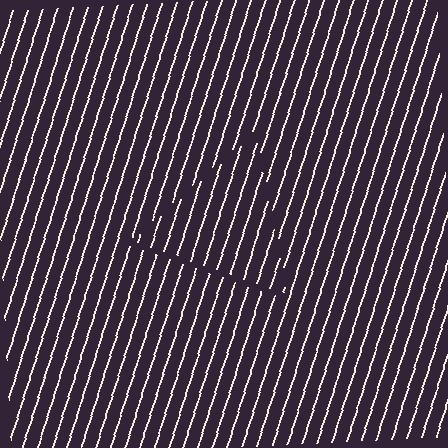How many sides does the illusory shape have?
3 sides — the line-ends trace a triangle.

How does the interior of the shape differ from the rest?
The interior of the shape contains the same grating, shifted by half a period — the contour is defined by the phase discontinuity where line-ends from the inner and outer gratings abut.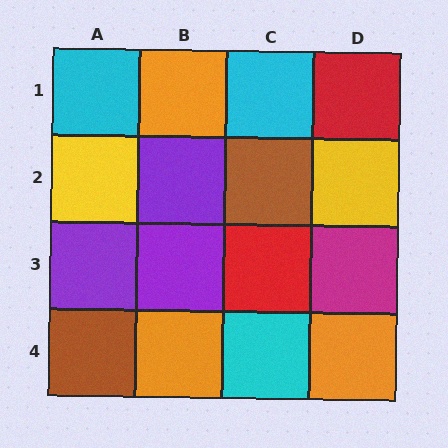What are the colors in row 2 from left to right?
Yellow, purple, brown, yellow.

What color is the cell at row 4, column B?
Orange.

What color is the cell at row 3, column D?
Magenta.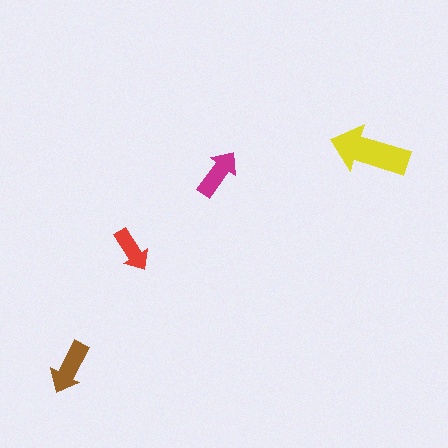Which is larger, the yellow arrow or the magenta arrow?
The yellow one.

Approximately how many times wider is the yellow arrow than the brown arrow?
About 1.5 times wider.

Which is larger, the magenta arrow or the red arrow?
The magenta one.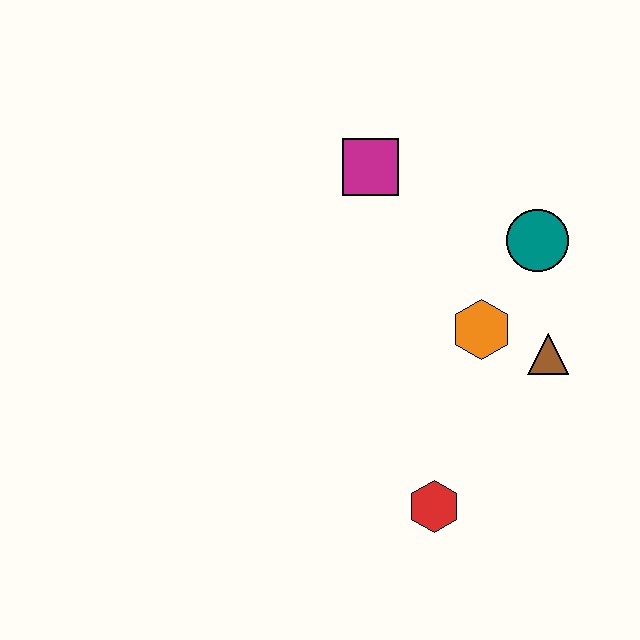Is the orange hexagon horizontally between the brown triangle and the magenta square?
Yes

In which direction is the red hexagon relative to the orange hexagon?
The red hexagon is below the orange hexagon.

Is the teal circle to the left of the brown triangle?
Yes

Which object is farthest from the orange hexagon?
The magenta square is farthest from the orange hexagon.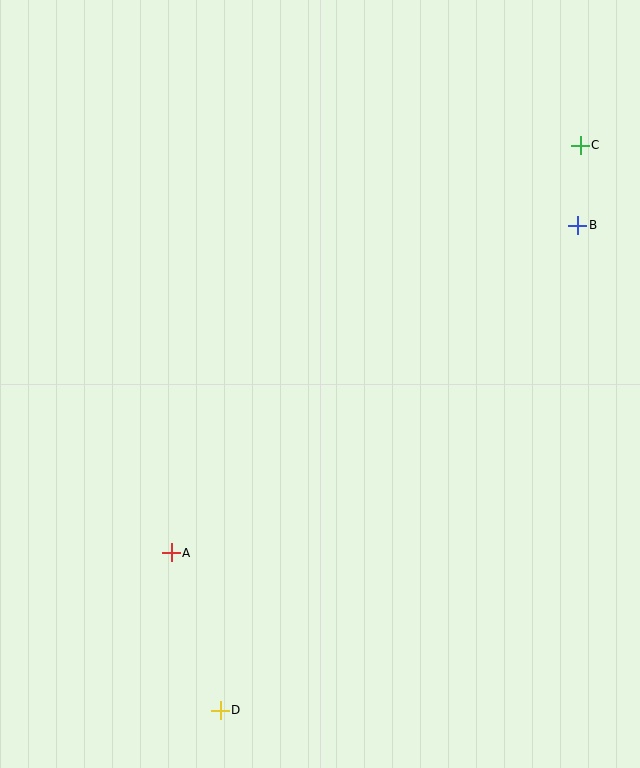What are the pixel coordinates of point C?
Point C is at (580, 145).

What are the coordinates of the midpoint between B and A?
The midpoint between B and A is at (374, 389).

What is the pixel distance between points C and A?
The distance between C and A is 577 pixels.